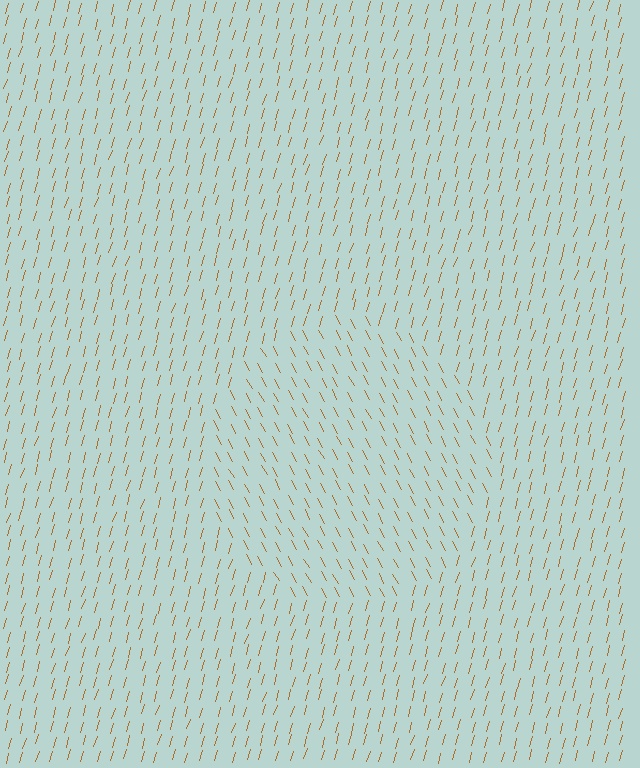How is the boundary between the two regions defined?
The boundary is defined purely by a change in line orientation (approximately 45 degrees difference). All lines are the same color and thickness.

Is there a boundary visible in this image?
Yes, there is a texture boundary formed by a change in line orientation.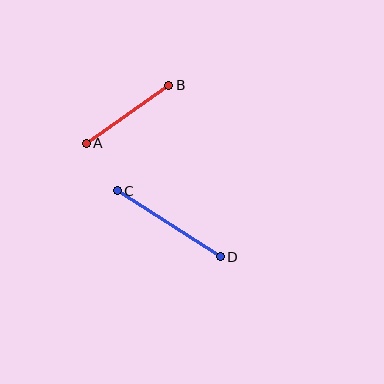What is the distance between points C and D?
The distance is approximately 122 pixels.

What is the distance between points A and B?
The distance is approximately 101 pixels.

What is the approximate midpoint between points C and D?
The midpoint is at approximately (169, 224) pixels.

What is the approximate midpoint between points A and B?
The midpoint is at approximately (128, 114) pixels.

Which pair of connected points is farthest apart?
Points C and D are farthest apart.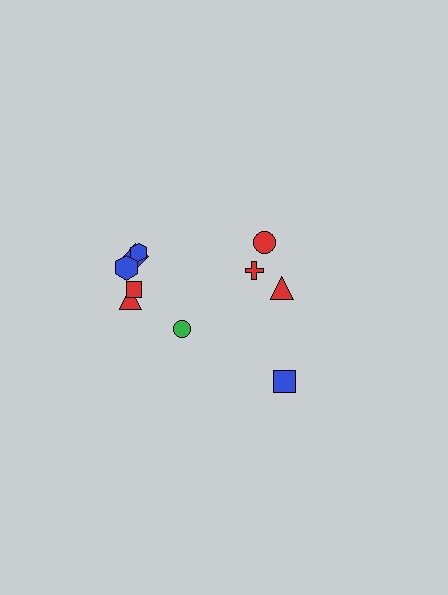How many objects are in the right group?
There are 4 objects.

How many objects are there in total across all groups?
There are 10 objects.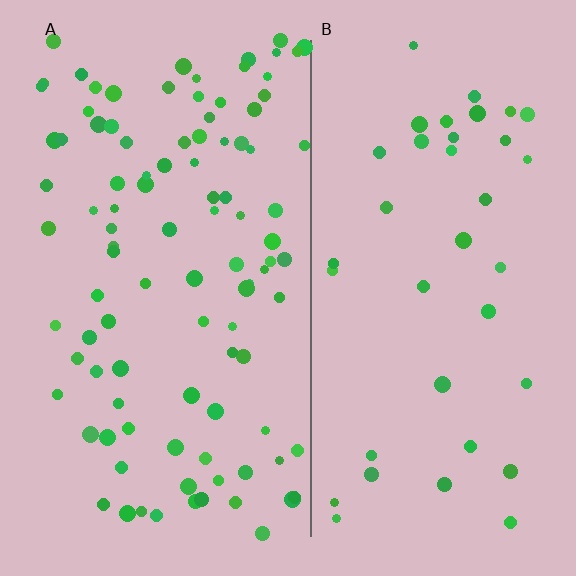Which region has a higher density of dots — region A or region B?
A (the left).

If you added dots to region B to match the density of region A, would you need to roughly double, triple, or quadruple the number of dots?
Approximately triple.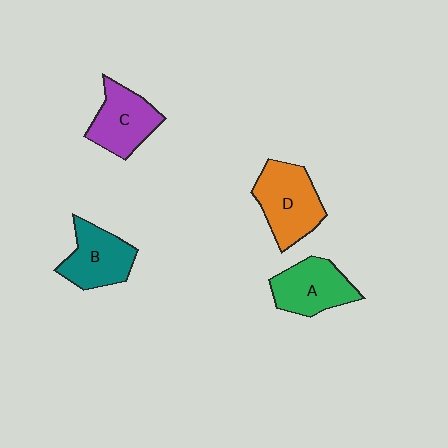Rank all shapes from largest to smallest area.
From largest to smallest: D (orange), A (green), C (purple), B (teal).